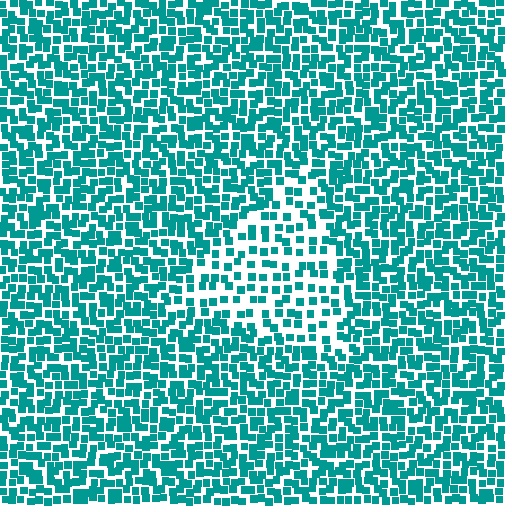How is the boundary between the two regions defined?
The boundary is defined by a change in element density (approximately 1.9x ratio). All elements are the same color, size, and shape.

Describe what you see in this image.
The image contains small teal elements arranged at two different densities. A triangle-shaped region is visible where the elements are less densely packed than the surrounding area.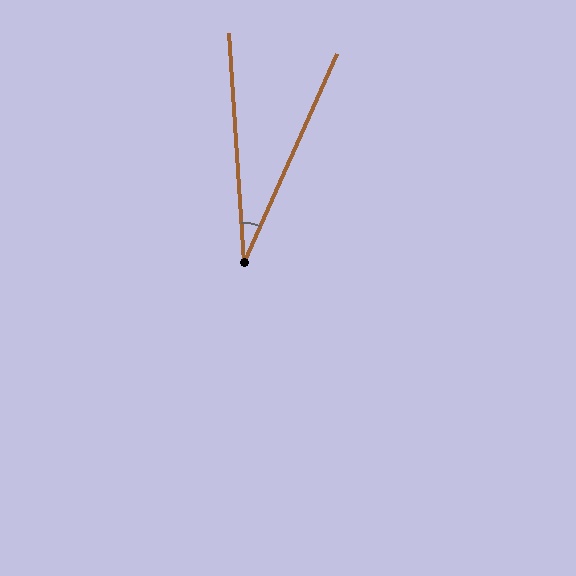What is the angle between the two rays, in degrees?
Approximately 28 degrees.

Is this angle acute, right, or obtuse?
It is acute.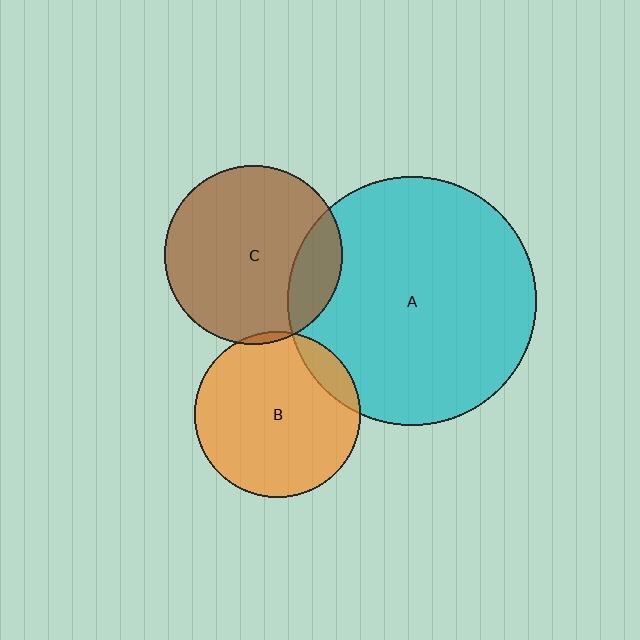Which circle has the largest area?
Circle A (cyan).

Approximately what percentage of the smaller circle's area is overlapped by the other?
Approximately 10%.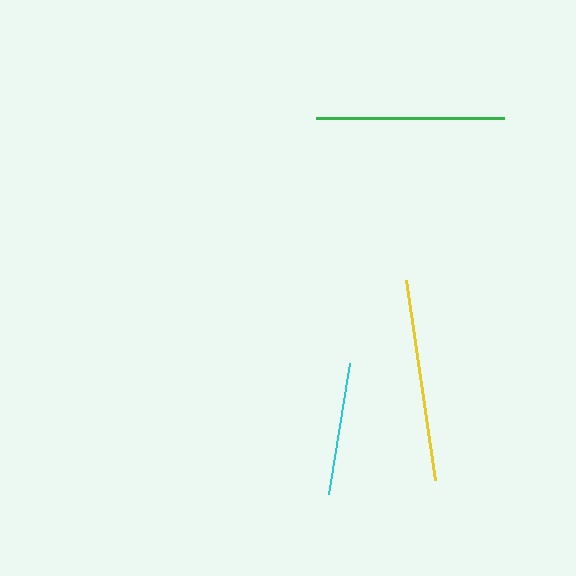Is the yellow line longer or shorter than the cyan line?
The yellow line is longer than the cyan line.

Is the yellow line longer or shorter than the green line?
The yellow line is longer than the green line.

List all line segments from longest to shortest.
From longest to shortest: yellow, green, cyan.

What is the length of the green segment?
The green segment is approximately 189 pixels long.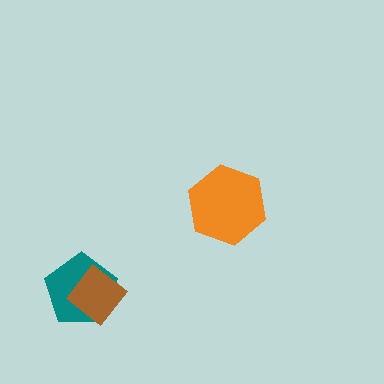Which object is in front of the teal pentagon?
The brown diamond is in front of the teal pentagon.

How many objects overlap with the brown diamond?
1 object overlaps with the brown diamond.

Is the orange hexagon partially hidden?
No, no other shape covers it.